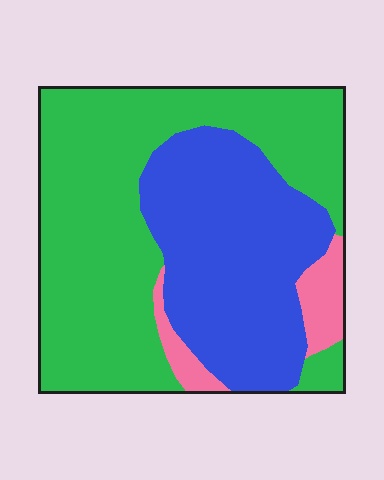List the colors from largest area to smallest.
From largest to smallest: green, blue, pink.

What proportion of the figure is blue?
Blue covers 37% of the figure.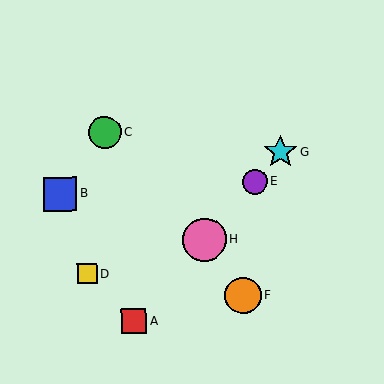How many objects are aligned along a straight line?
4 objects (A, E, G, H) are aligned along a straight line.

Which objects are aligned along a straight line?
Objects A, E, G, H are aligned along a straight line.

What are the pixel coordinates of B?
Object B is at (60, 194).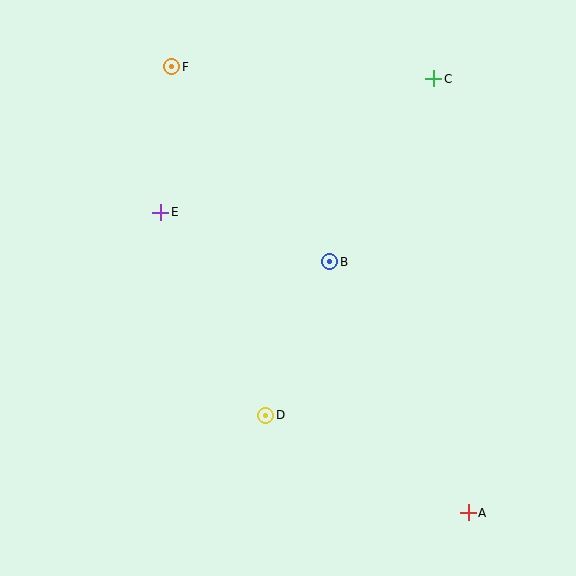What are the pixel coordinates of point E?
Point E is at (161, 212).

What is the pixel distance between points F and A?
The distance between F and A is 536 pixels.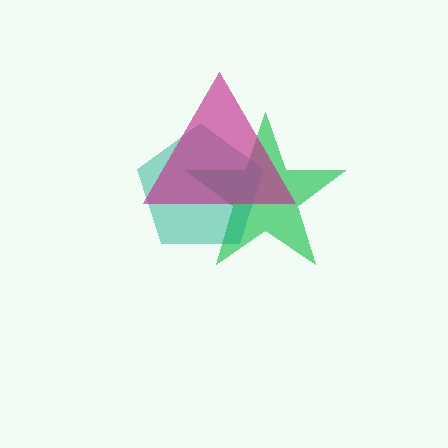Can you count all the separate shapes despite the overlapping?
Yes, there are 3 separate shapes.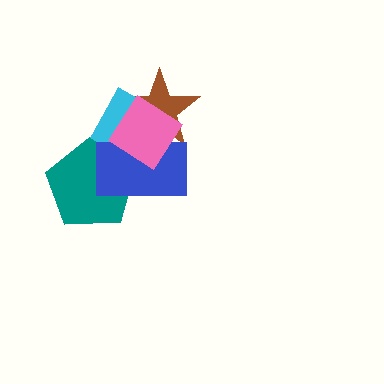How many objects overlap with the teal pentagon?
3 objects overlap with the teal pentagon.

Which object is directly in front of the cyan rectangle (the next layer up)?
The teal pentagon is directly in front of the cyan rectangle.